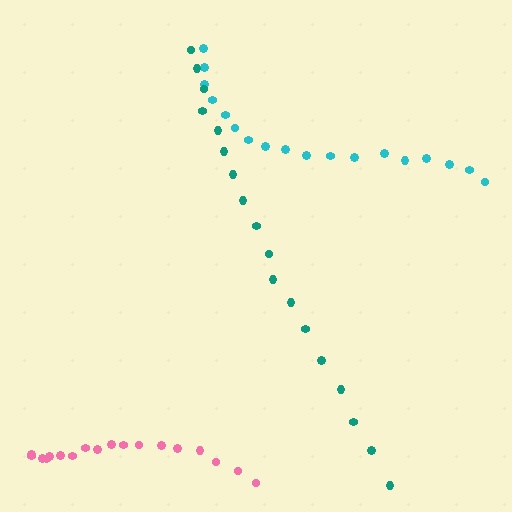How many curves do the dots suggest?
There are 3 distinct paths.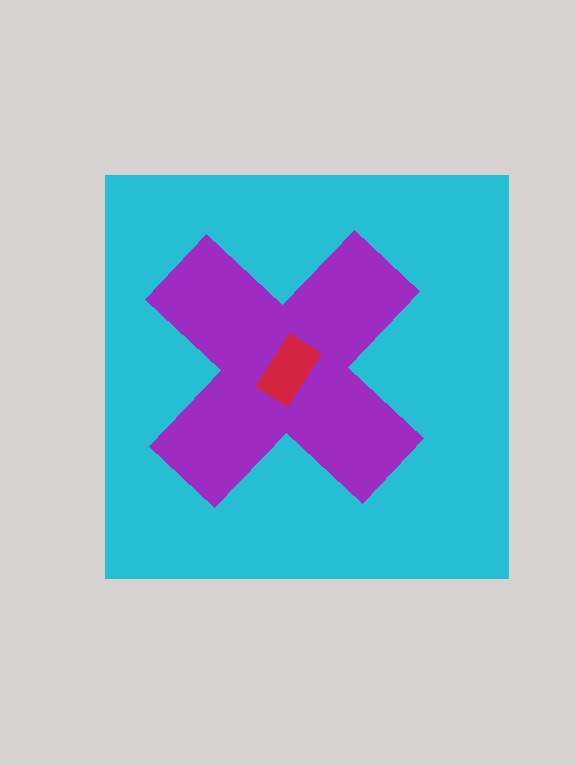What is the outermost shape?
The cyan square.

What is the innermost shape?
The red rectangle.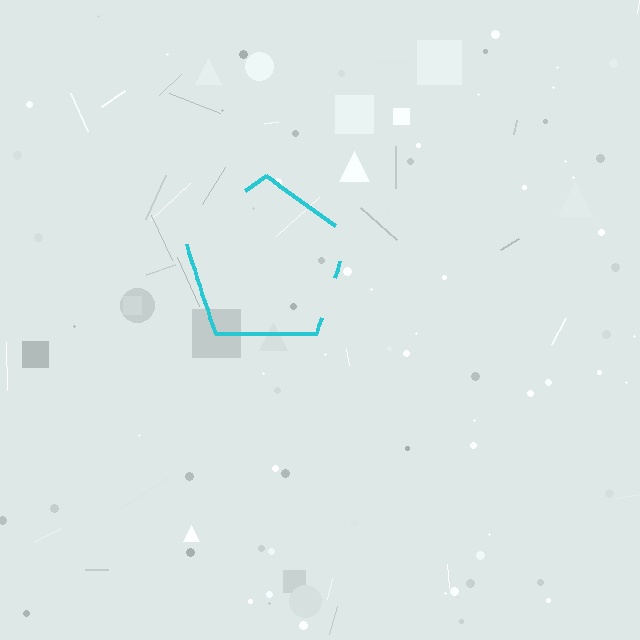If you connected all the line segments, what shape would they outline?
They would outline a pentagon.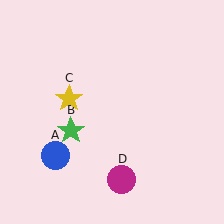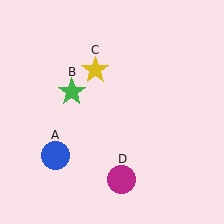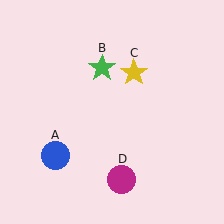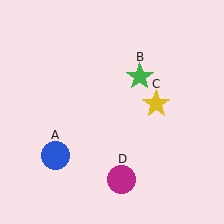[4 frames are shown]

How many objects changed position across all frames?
2 objects changed position: green star (object B), yellow star (object C).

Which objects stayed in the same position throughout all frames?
Blue circle (object A) and magenta circle (object D) remained stationary.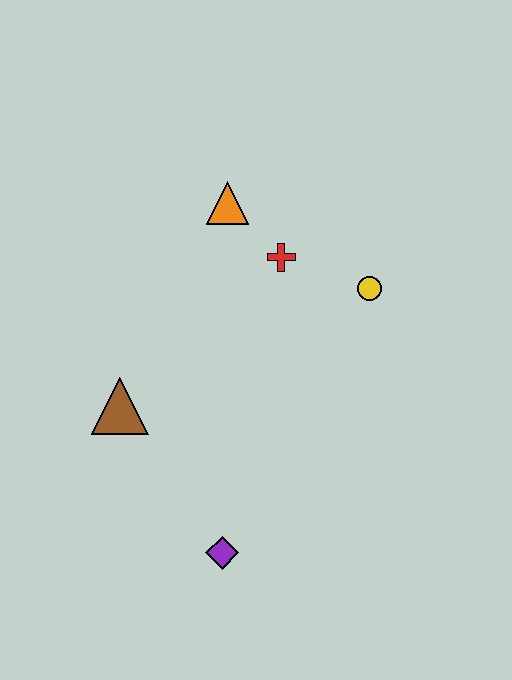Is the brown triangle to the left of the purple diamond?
Yes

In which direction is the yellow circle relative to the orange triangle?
The yellow circle is to the right of the orange triangle.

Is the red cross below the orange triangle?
Yes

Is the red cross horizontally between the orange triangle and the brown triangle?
No